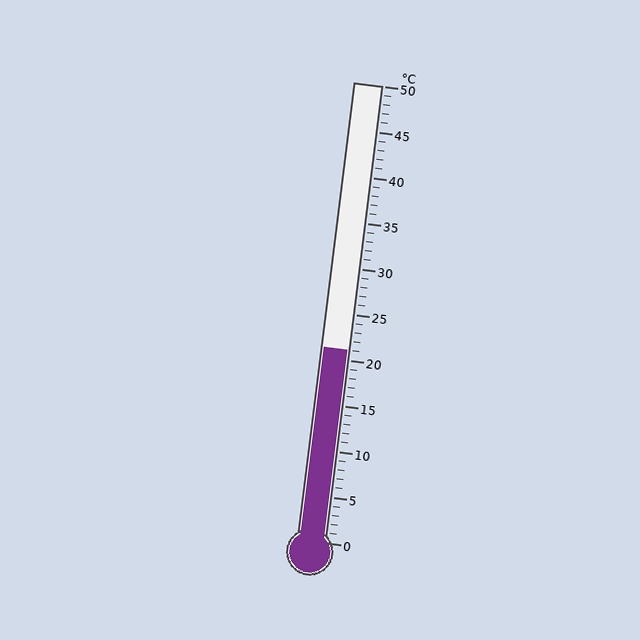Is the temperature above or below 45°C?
The temperature is below 45°C.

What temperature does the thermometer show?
The thermometer shows approximately 21°C.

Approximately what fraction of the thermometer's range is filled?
The thermometer is filled to approximately 40% of its range.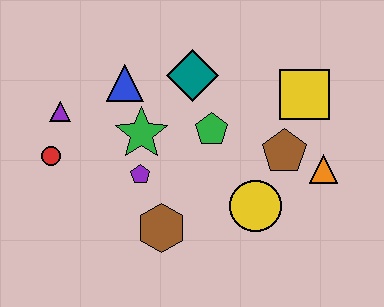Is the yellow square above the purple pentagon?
Yes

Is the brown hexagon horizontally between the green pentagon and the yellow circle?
No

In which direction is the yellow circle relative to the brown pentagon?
The yellow circle is below the brown pentagon.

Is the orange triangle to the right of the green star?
Yes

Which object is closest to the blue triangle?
The green star is closest to the blue triangle.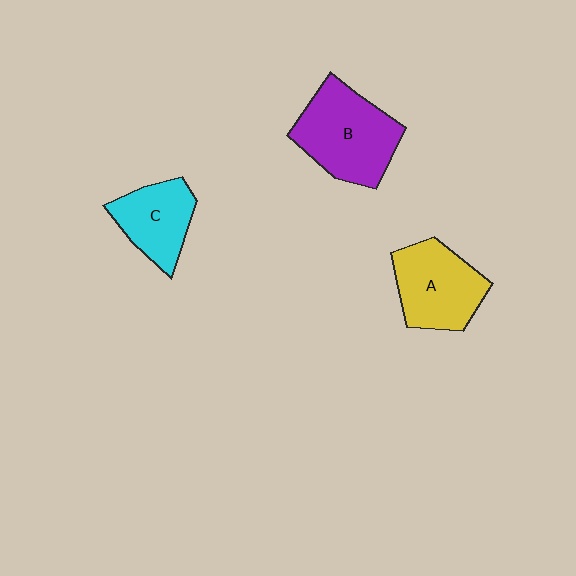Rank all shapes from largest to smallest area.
From largest to smallest: B (purple), A (yellow), C (cyan).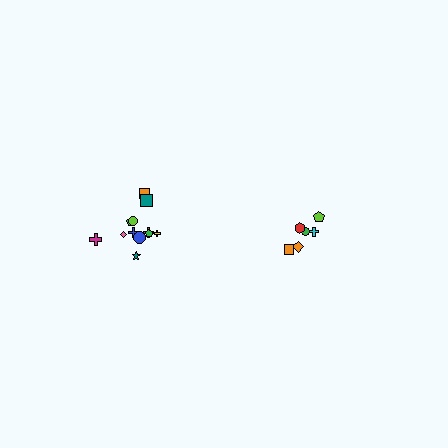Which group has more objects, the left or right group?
The left group.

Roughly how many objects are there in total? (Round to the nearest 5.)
Roughly 20 objects in total.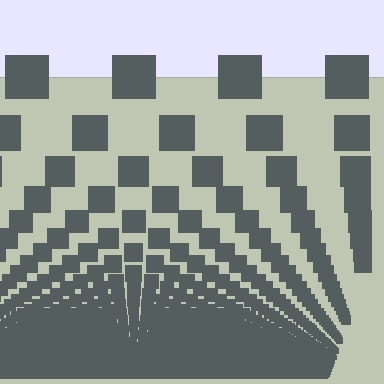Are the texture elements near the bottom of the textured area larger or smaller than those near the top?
Smaller. The gradient is inverted — elements near the bottom are smaller and denser.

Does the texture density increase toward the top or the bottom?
Density increases toward the bottom.